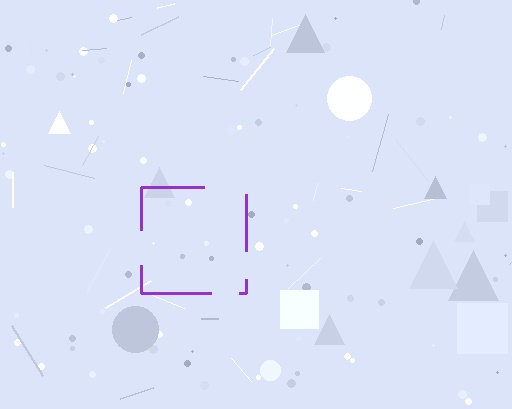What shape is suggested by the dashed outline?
The dashed outline suggests a square.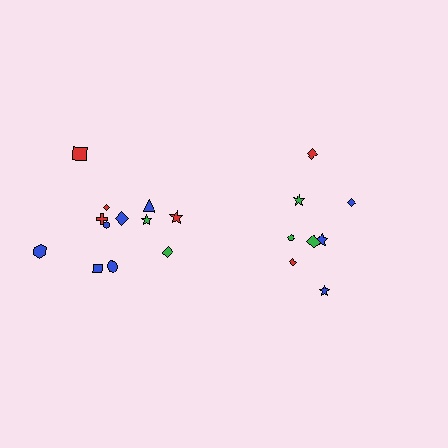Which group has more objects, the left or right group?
The left group.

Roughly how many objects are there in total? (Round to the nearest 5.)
Roughly 20 objects in total.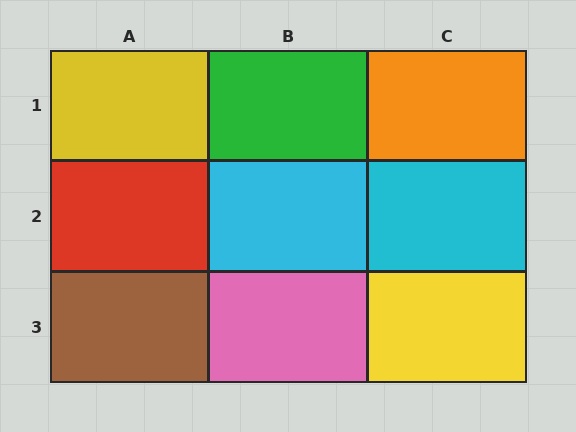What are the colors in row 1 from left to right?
Yellow, green, orange.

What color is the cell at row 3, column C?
Yellow.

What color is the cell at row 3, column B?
Pink.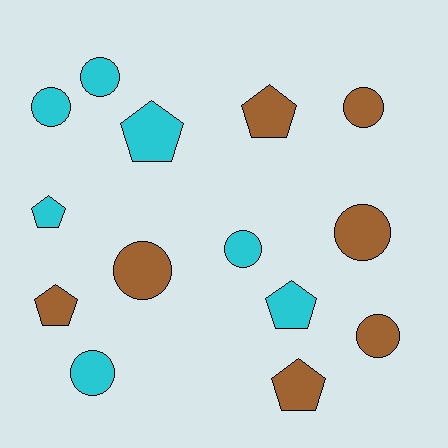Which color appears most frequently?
Brown, with 7 objects.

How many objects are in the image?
There are 14 objects.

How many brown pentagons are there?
There are 3 brown pentagons.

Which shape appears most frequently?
Circle, with 8 objects.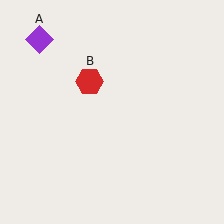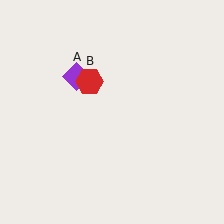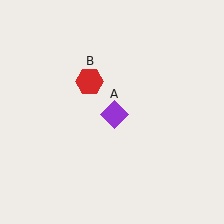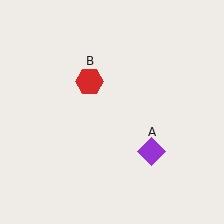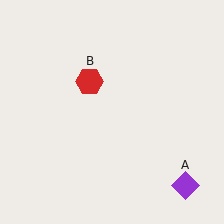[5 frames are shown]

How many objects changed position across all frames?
1 object changed position: purple diamond (object A).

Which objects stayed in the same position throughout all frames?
Red hexagon (object B) remained stationary.